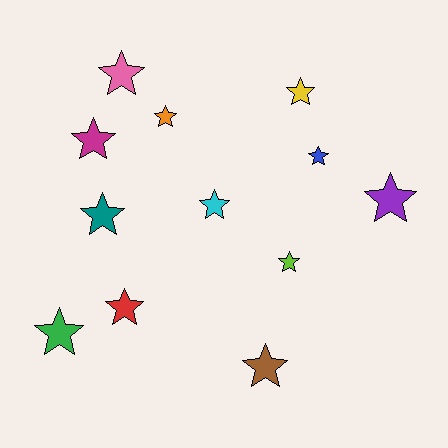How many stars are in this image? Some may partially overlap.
There are 12 stars.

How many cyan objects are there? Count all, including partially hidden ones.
There is 1 cyan object.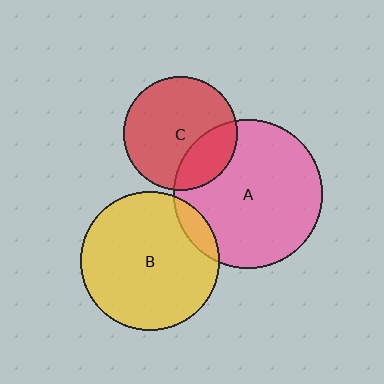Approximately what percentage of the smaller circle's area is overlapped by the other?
Approximately 10%.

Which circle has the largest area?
Circle A (pink).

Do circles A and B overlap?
Yes.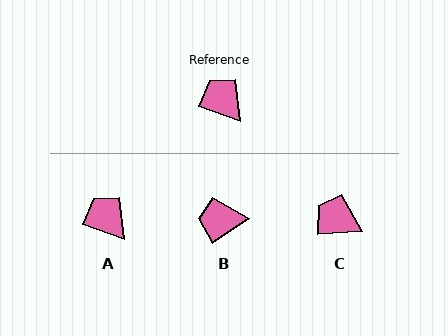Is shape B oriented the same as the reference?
No, it is off by about 54 degrees.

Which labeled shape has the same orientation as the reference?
A.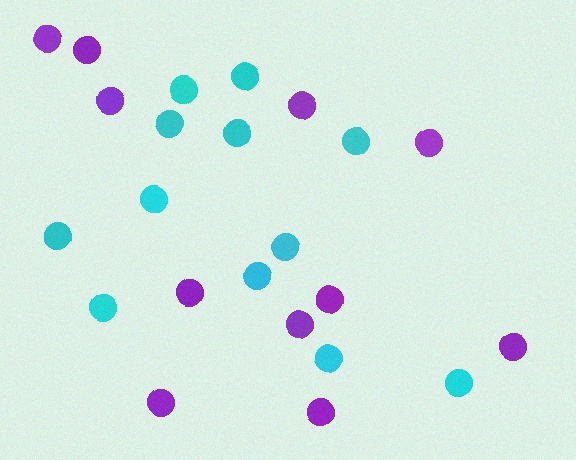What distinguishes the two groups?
There are 2 groups: one group of purple circles (11) and one group of cyan circles (12).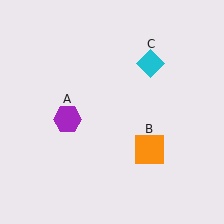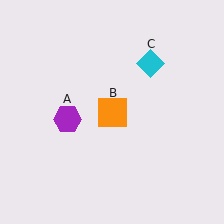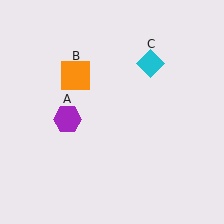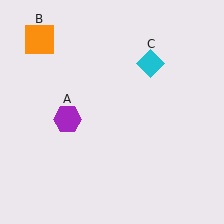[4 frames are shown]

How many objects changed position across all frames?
1 object changed position: orange square (object B).